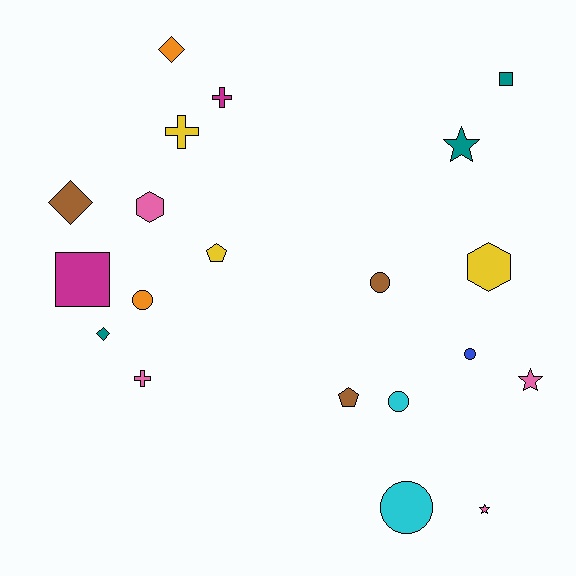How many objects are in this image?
There are 20 objects.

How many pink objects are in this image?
There are 4 pink objects.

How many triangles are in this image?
There are no triangles.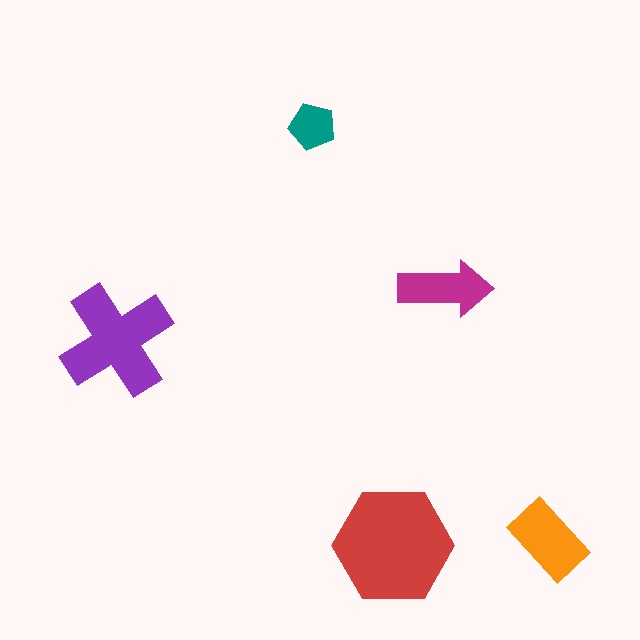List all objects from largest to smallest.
The red hexagon, the purple cross, the orange rectangle, the magenta arrow, the teal pentagon.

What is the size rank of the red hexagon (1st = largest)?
1st.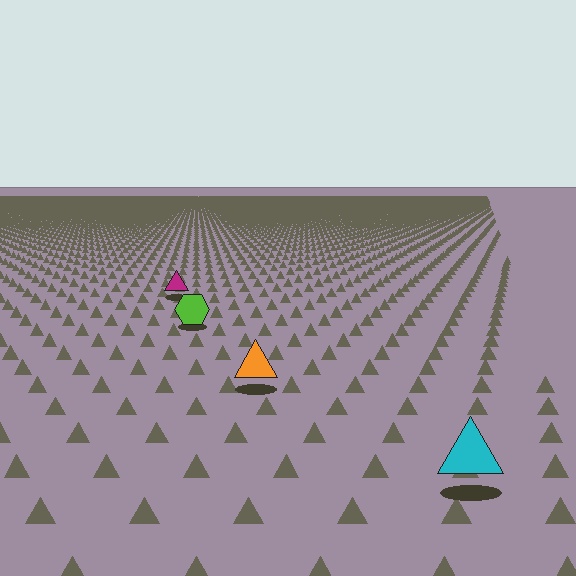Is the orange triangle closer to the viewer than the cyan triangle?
No. The cyan triangle is closer — you can tell from the texture gradient: the ground texture is coarser near it.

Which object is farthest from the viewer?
The magenta triangle is farthest from the viewer. It appears smaller and the ground texture around it is denser.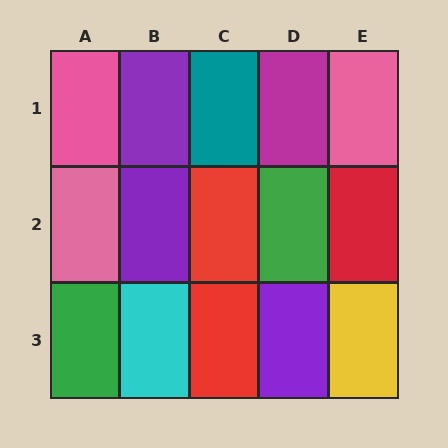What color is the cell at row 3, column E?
Yellow.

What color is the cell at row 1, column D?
Magenta.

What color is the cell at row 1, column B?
Purple.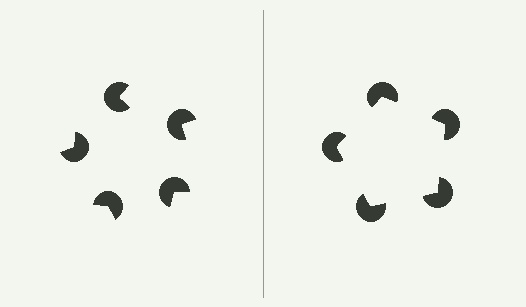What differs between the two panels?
The pac-man discs are positioned identically on both sides; only the wedge orientations differ. On the right they align to a pentagon; on the left they are misaligned.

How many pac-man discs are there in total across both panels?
10 — 5 on each side.